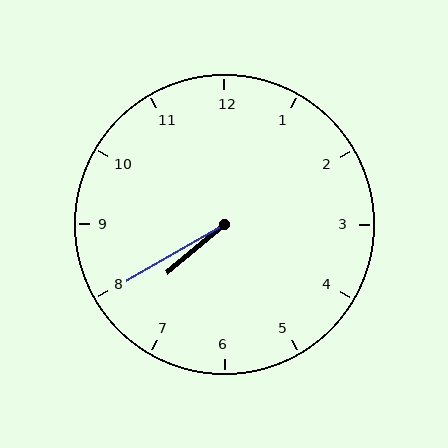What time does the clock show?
7:40.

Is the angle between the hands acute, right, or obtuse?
It is acute.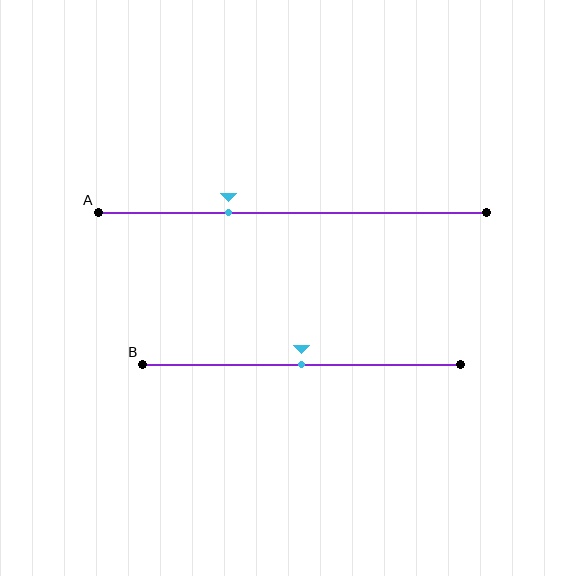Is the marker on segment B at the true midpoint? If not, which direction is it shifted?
Yes, the marker on segment B is at the true midpoint.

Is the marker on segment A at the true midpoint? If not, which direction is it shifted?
No, the marker on segment A is shifted to the left by about 16% of the segment length.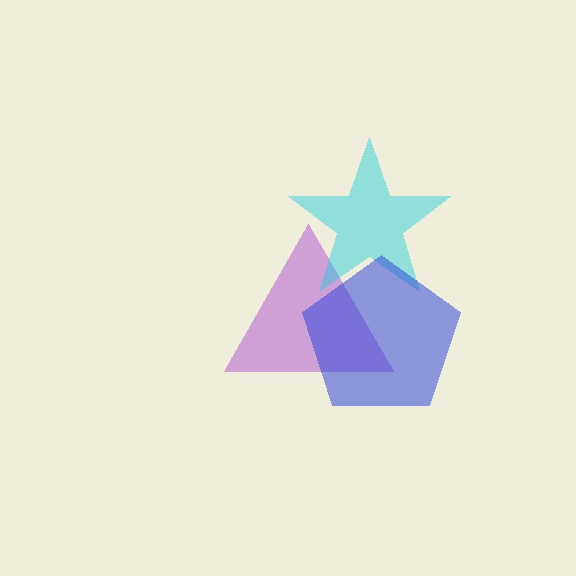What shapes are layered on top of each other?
The layered shapes are: a purple triangle, a cyan star, a blue pentagon.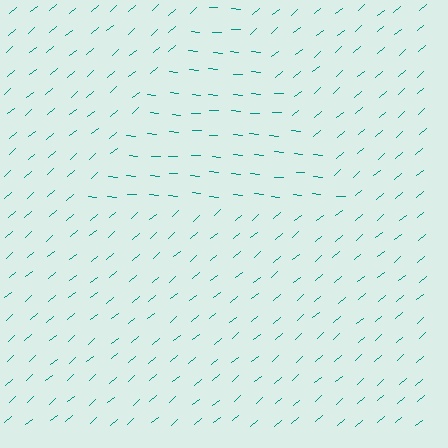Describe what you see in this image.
The image is filled with small teal line segments. A triangle region in the image has lines oriented differently from the surrounding lines, creating a visible texture boundary.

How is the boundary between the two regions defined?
The boundary is defined purely by a change in line orientation (approximately 45 degrees difference). All lines are the same color and thickness.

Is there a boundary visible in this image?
Yes, there is a texture boundary formed by a change in line orientation.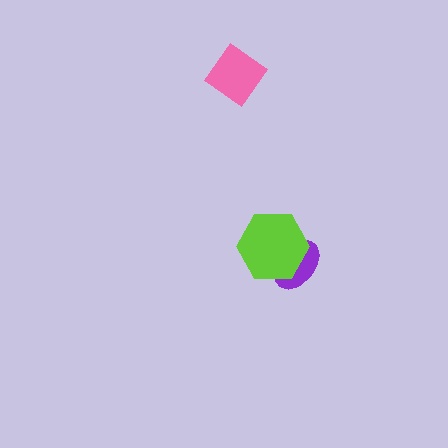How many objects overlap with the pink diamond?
0 objects overlap with the pink diamond.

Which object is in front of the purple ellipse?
The lime hexagon is in front of the purple ellipse.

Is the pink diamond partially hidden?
No, no other shape covers it.